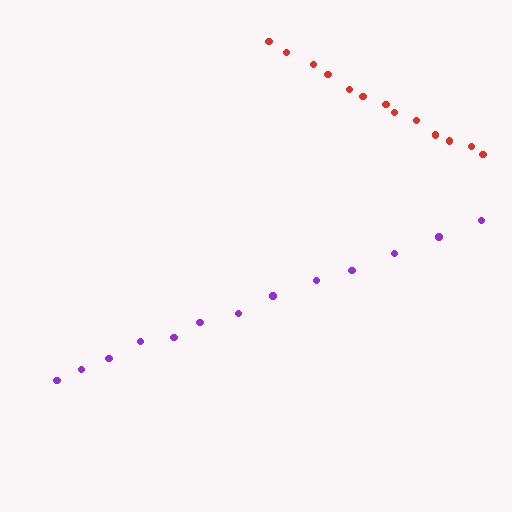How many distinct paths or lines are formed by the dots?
There are 2 distinct paths.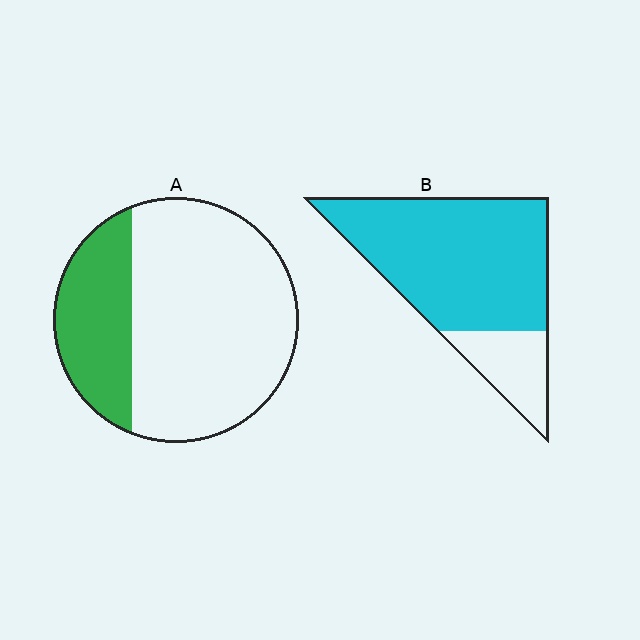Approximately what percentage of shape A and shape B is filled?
A is approximately 30% and B is approximately 80%.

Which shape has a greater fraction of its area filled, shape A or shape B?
Shape B.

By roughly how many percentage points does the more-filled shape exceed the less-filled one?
By roughly 50 percentage points (B over A).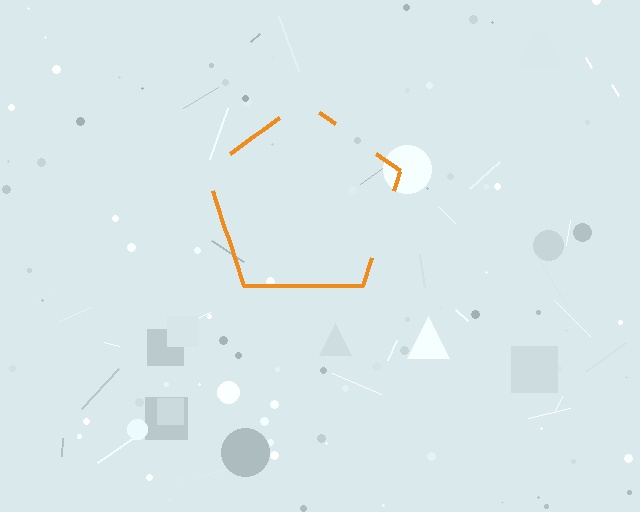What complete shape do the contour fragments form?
The contour fragments form a pentagon.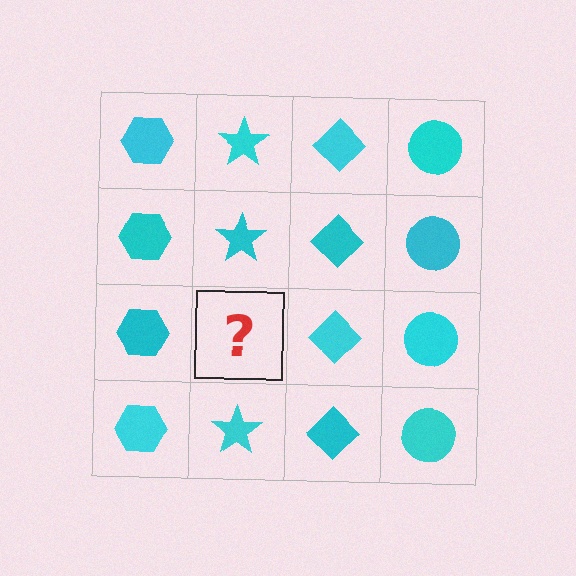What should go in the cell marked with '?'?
The missing cell should contain a cyan star.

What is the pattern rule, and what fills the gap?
The rule is that each column has a consistent shape. The gap should be filled with a cyan star.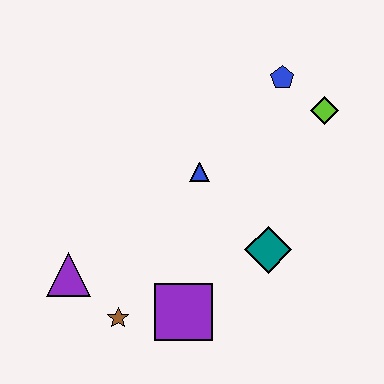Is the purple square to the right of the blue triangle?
No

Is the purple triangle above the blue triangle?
No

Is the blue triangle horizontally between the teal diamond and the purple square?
Yes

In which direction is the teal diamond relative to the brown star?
The teal diamond is to the right of the brown star.